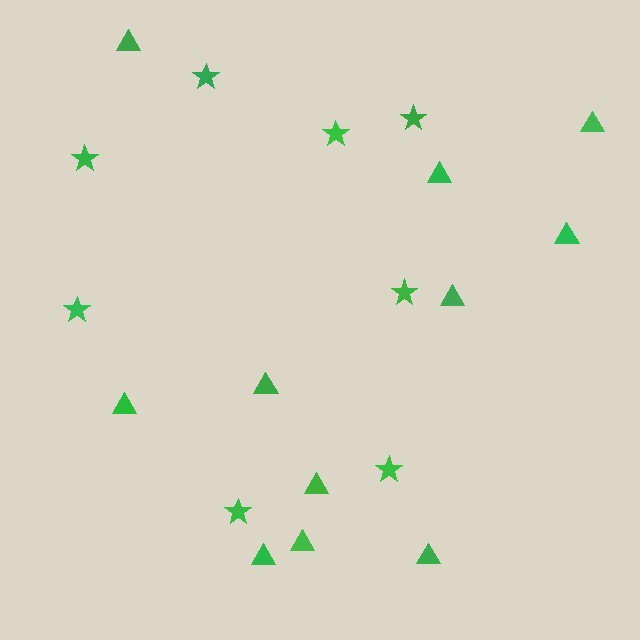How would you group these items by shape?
There are 2 groups: one group of triangles (11) and one group of stars (8).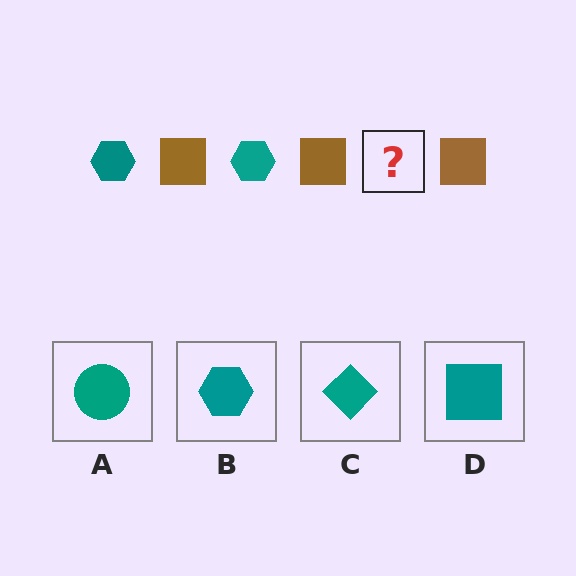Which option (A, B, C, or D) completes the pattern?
B.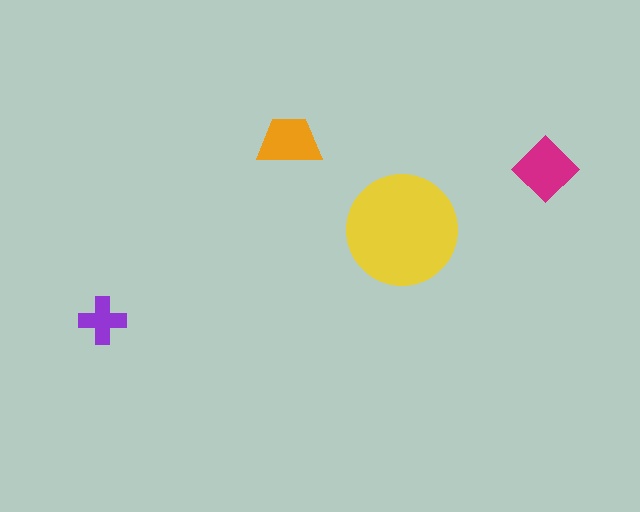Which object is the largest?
The yellow circle.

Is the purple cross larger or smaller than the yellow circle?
Smaller.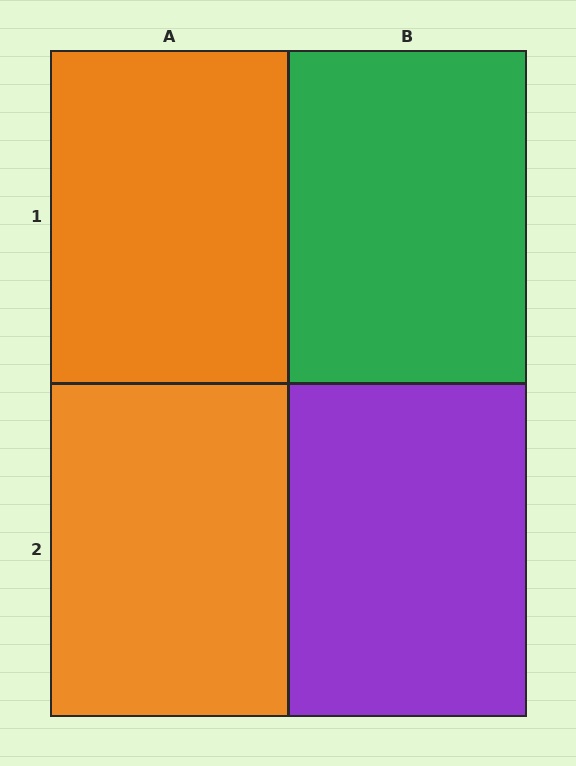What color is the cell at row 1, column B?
Green.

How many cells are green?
1 cell is green.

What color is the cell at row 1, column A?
Orange.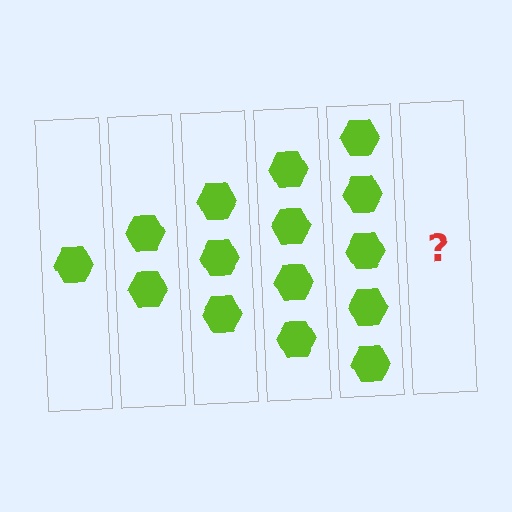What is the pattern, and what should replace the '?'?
The pattern is that each step adds one more hexagon. The '?' should be 6 hexagons.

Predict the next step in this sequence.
The next step is 6 hexagons.